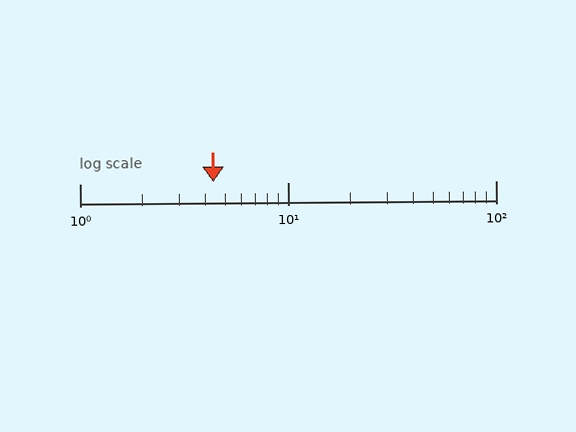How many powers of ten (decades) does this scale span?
The scale spans 2 decades, from 1 to 100.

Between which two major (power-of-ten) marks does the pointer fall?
The pointer is between 1 and 10.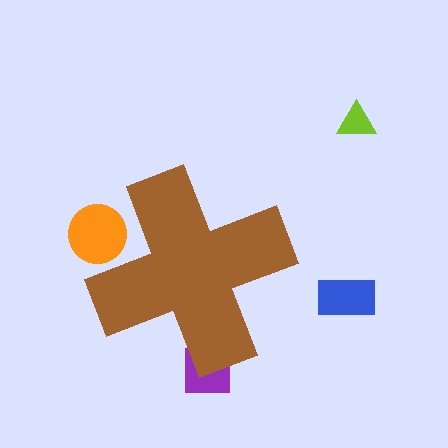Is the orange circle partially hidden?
Yes, the orange circle is partially hidden behind the brown cross.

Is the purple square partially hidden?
Yes, the purple square is partially hidden behind the brown cross.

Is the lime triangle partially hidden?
No, the lime triangle is fully visible.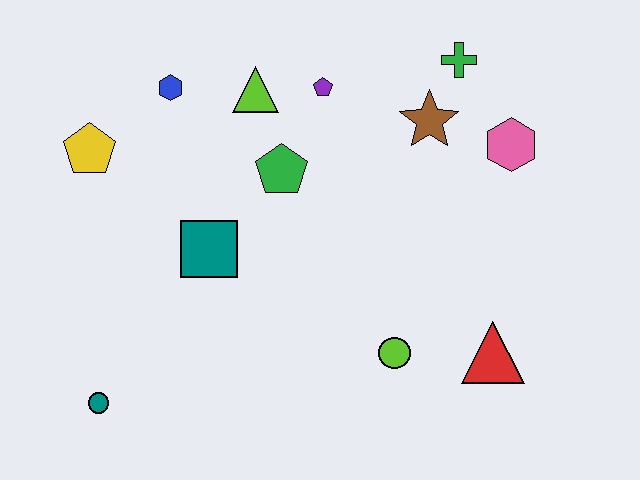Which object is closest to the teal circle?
The teal square is closest to the teal circle.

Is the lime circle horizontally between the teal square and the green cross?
Yes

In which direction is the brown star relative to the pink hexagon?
The brown star is to the left of the pink hexagon.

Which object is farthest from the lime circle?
The yellow pentagon is farthest from the lime circle.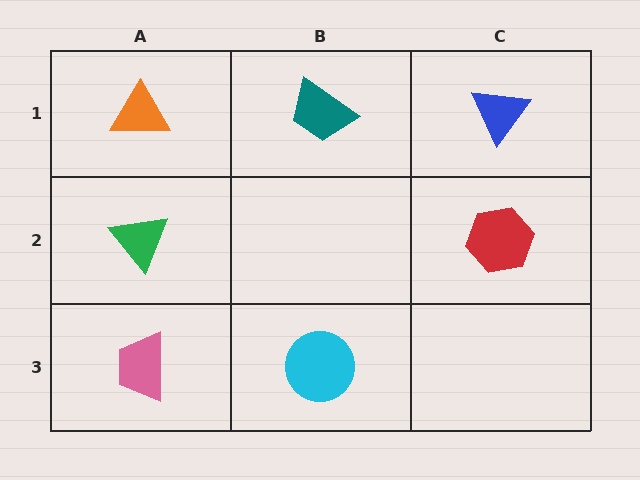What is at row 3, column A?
A pink trapezoid.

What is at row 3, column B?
A cyan circle.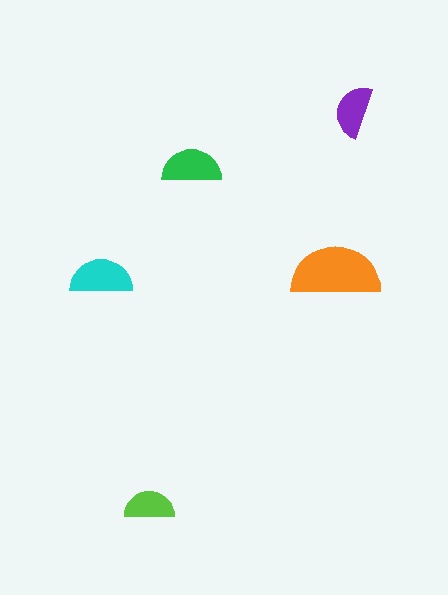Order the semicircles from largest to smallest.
the orange one, the cyan one, the green one, the purple one, the lime one.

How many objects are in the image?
There are 5 objects in the image.